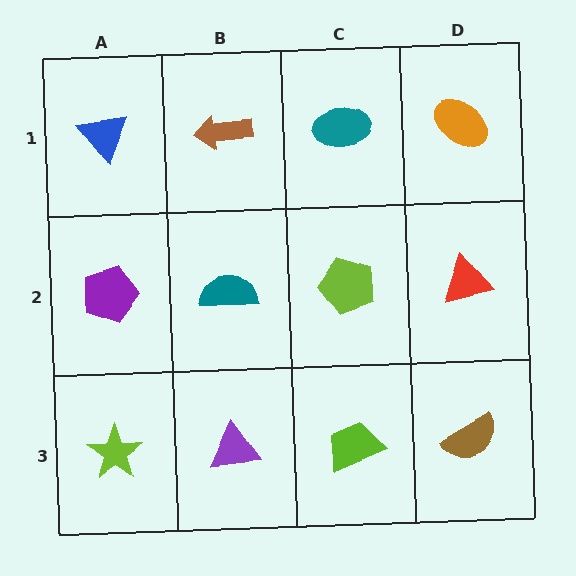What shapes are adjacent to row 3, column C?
A lime pentagon (row 2, column C), a purple triangle (row 3, column B), a brown semicircle (row 3, column D).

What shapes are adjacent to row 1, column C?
A lime pentagon (row 2, column C), a brown arrow (row 1, column B), an orange ellipse (row 1, column D).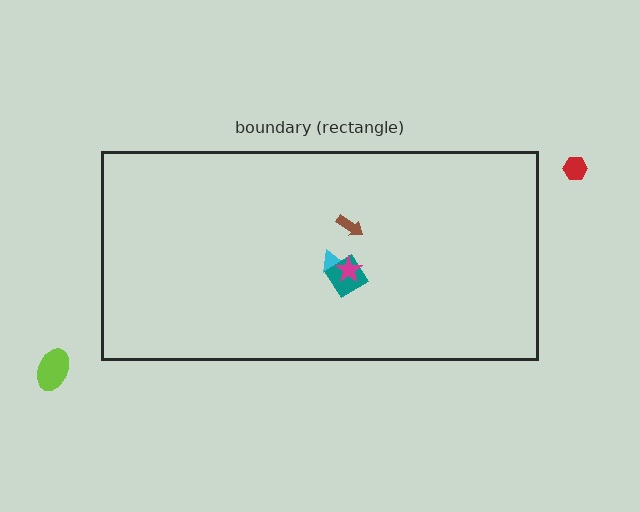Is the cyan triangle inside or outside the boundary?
Inside.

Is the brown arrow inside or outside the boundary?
Inside.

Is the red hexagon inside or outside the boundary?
Outside.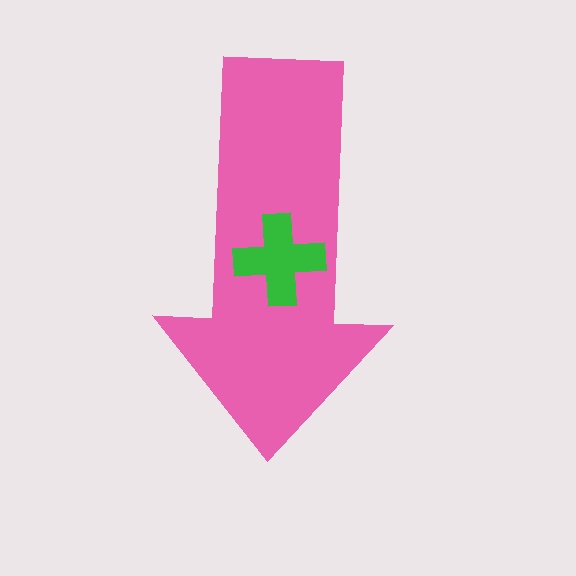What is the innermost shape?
The green cross.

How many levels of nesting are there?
2.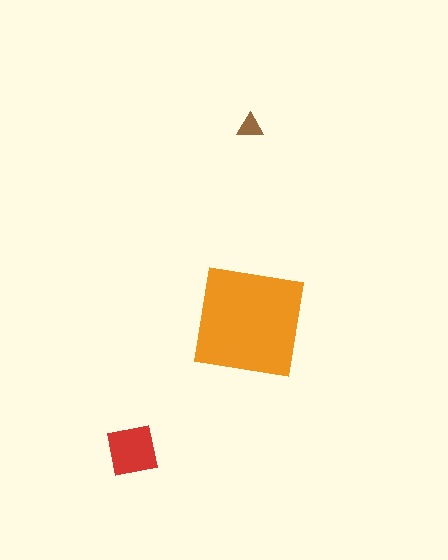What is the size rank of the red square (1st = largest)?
2nd.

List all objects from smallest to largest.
The brown triangle, the red square, the orange square.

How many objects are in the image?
There are 3 objects in the image.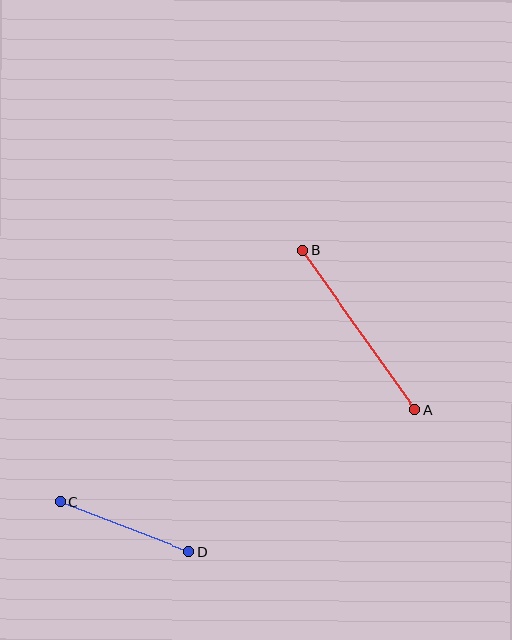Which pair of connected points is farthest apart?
Points A and B are farthest apart.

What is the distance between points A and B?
The distance is approximately 195 pixels.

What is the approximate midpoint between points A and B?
The midpoint is at approximately (359, 330) pixels.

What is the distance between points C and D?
The distance is approximately 138 pixels.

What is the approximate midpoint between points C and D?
The midpoint is at approximately (124, 526) pixels.